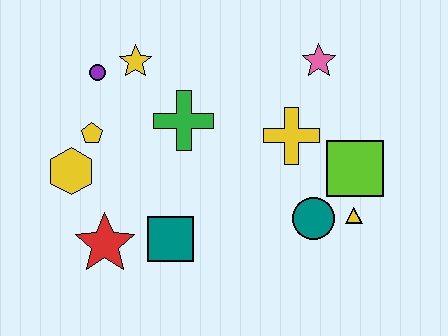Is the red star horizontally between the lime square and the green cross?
No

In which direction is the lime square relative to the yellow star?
The lime square is to the right of the yellow star.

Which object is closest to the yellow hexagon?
The yellow pentagon is closest to the yellow hexagon.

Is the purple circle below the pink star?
Yes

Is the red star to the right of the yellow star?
No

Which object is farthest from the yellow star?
The yellow triangle is farthest from the yellow star.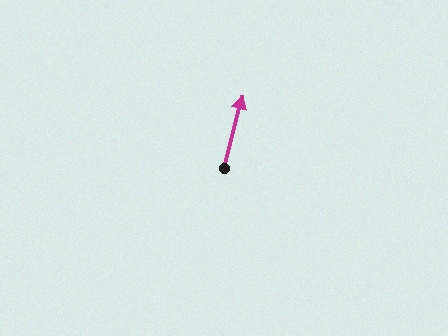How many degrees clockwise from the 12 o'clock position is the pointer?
Approximately 14 degrees.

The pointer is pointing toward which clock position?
Roughly 12 o'clock.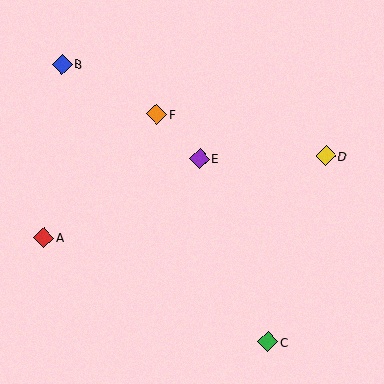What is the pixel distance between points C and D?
The distance between C and D is 195 pixels.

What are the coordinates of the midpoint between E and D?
The midpoint between E and D is at (263, 157).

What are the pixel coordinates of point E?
Point E is at (200, 159).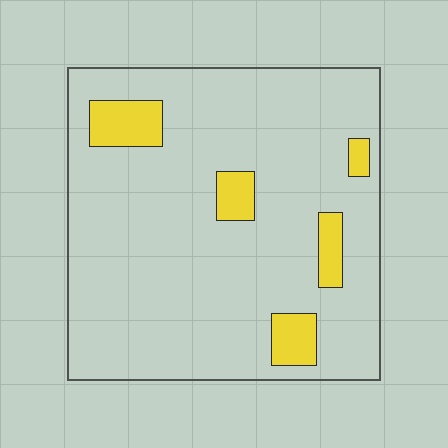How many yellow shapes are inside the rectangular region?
5.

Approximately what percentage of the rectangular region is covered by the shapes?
Approximately 10%.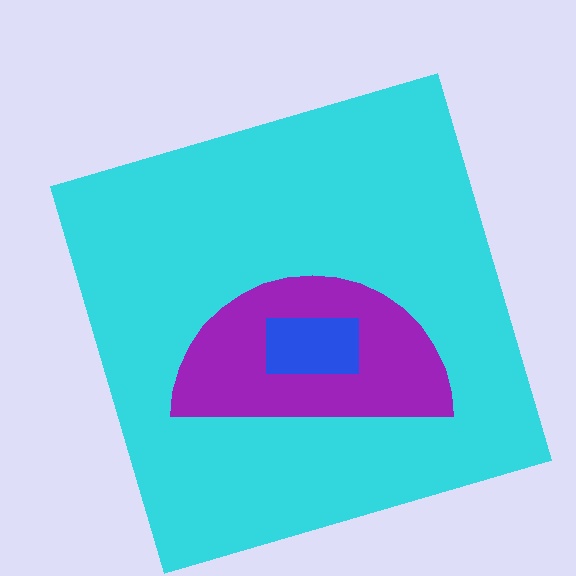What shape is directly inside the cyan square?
The purple semicircle.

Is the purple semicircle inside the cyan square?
Yes.